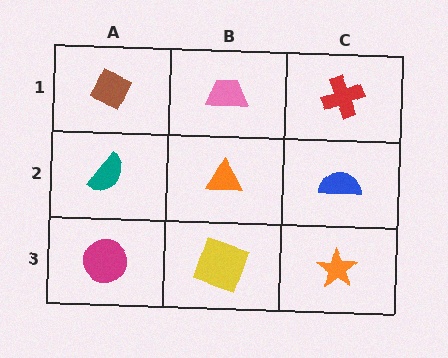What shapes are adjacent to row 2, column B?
A pink trapezoid (row 1, column B), a yellow square (row 3, column B), a teal semicircle (row 2, column A), a blue semicircle (row 2, column C).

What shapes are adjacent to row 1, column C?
A blue semicircle (row 2, column C), a pink trapezoid (row 1, column B).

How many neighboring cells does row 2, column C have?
3.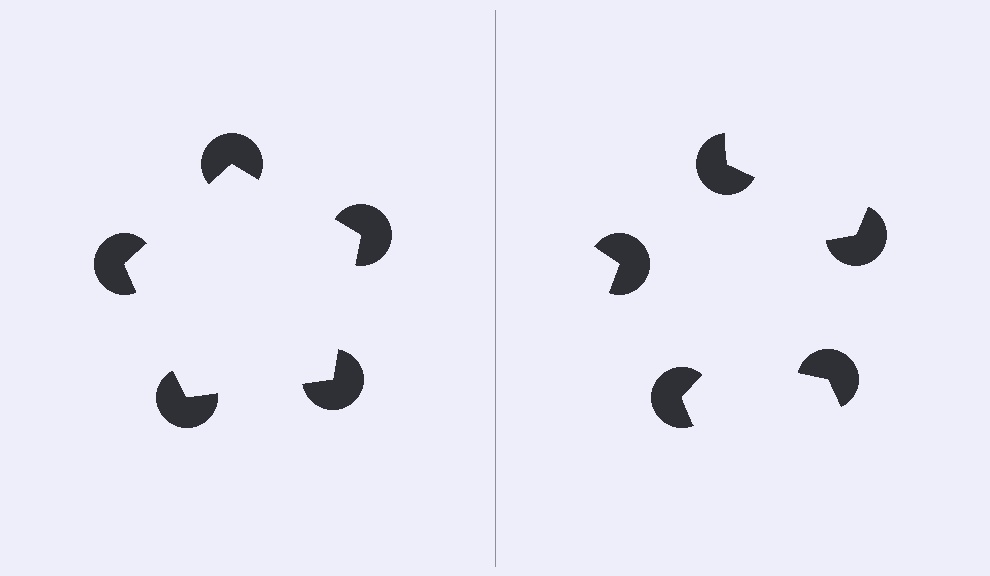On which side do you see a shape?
An illusory pentagon appears on the left side. On the right side the wedge cuts are rotated, so no coherent shape forms.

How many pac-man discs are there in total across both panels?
10 — 5 on each side.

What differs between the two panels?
The pac-man discs are positioned identically on both sides; only the wedge orientations differ. On the left they align to a pentagon; on the right they are misaligned.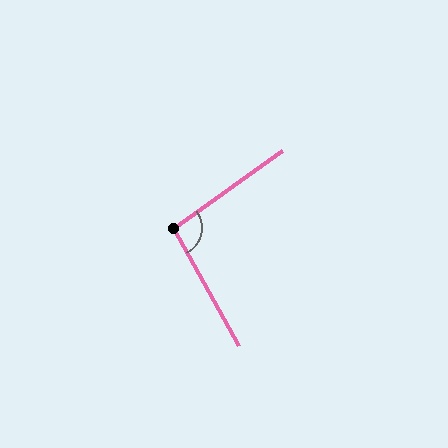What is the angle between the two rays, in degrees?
Approximately 97 degrees.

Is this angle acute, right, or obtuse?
It is obtuse.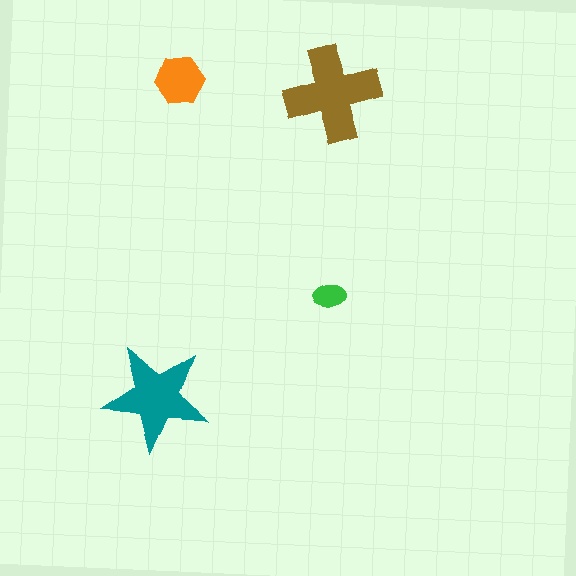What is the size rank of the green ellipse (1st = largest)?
4th.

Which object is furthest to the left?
The teal star is leftmost.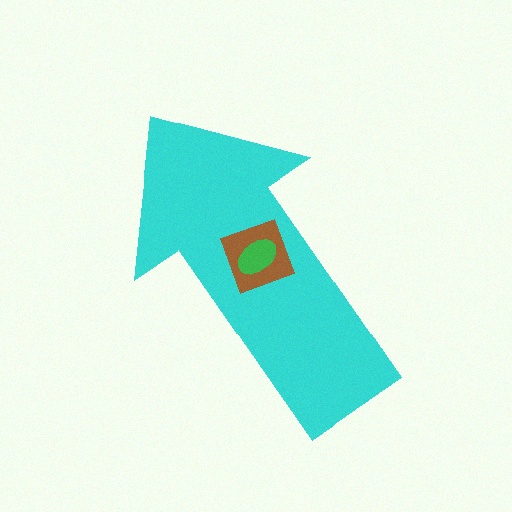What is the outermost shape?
The cyan arrow.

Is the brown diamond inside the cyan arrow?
Yes.